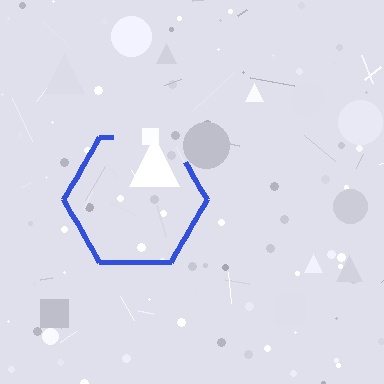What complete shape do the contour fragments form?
The contour fragments form a hexagon.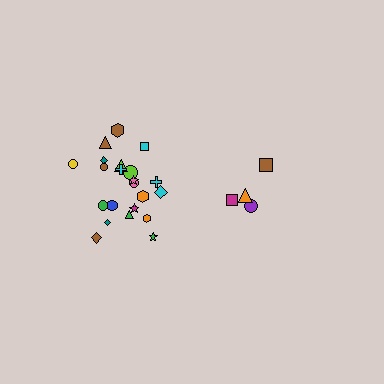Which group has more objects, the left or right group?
The left group.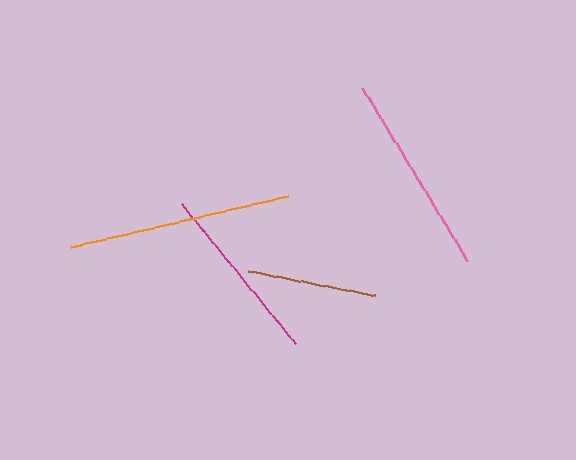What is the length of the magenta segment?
The magenta segment is approximately 180 pixels long.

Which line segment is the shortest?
The brown line is the shortest at approximately 130 pixels.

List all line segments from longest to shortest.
From longest to shortest: orange, pink, magenta, brown.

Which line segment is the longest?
The orange line is the longest at approximately 222 pixels.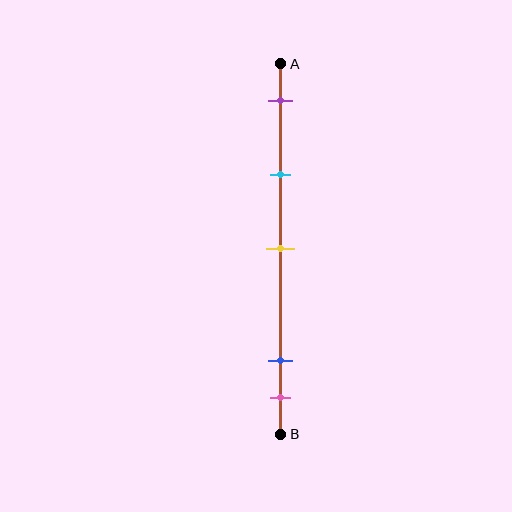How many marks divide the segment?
There are 5 marks dividing the segment.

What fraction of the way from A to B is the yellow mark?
The yellow mark is approximately 50% (0.5) of the way from A to B.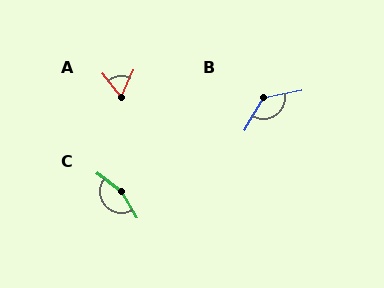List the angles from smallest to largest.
A (63°), B (131°), C (158°).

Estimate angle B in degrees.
Approximately 131 degrees.